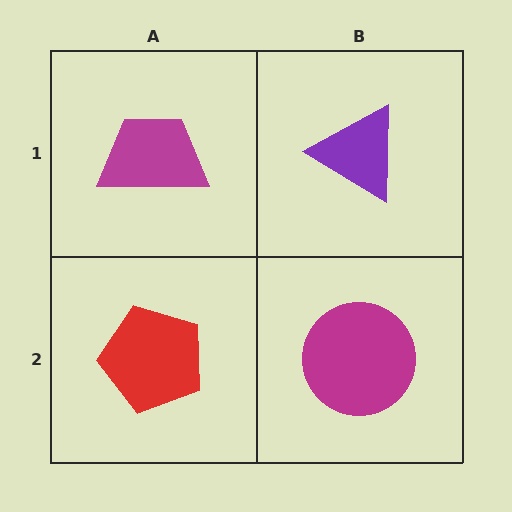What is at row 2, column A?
A red pentagon.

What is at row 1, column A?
A magenta trapezoid.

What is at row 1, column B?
A purple triangle.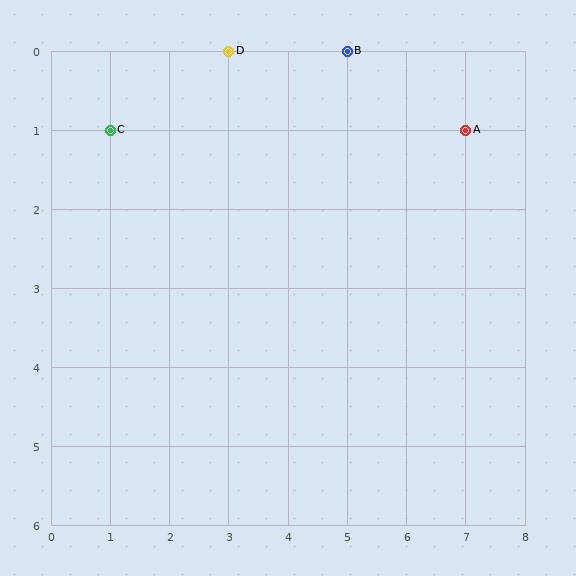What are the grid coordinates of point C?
Point C is at grid coordinates (1, 1).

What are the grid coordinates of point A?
Point A is at grid coordinates (7, 1).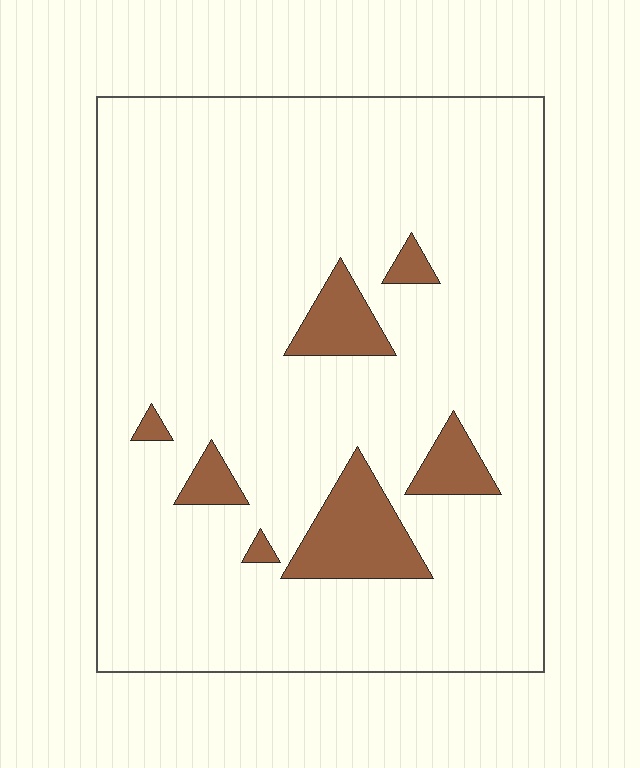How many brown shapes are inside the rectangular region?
7.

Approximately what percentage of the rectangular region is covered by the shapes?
Approximately 10%.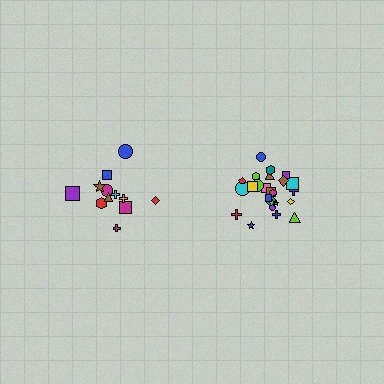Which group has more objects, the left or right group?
The right group.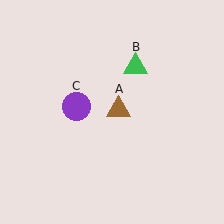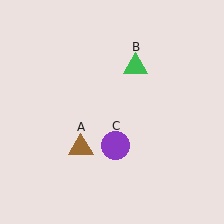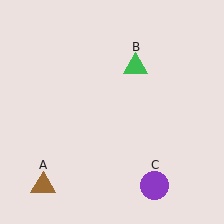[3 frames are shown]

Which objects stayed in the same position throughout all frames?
Green triangle (object B) remained stationary.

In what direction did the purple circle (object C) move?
The purple circle (object C) moved down and to the right.